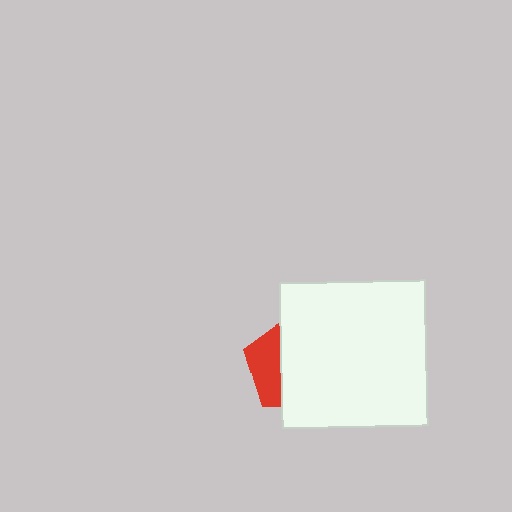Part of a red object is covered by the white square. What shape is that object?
It is a pentagon.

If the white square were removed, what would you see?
You would see the complete red pentagon.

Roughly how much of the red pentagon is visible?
A small part of it is visible (roughly 33%).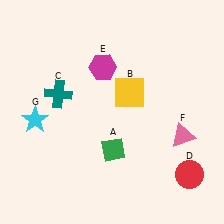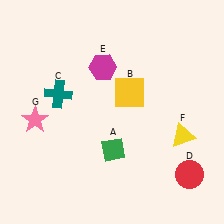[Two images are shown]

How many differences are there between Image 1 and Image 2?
There are 2 differences between the two images.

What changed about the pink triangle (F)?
In Image 1, F is pink. In Image 2, it changed to yellow.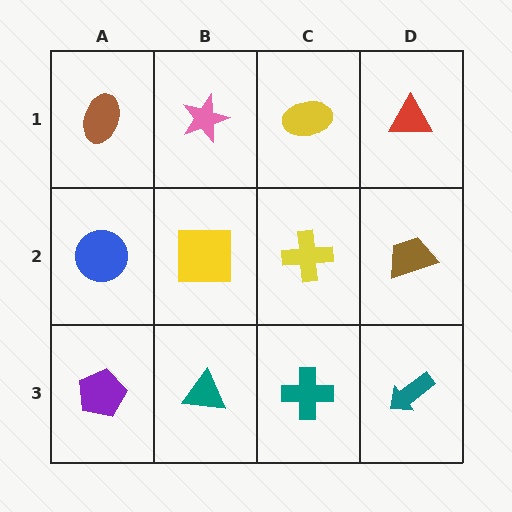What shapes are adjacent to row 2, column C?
A yellow ellipse (row 1, column C), a teal cross (row 3, column C), a yellow square (row 2, column B), a brown trapezoid (row 2, column D).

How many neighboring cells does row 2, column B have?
4.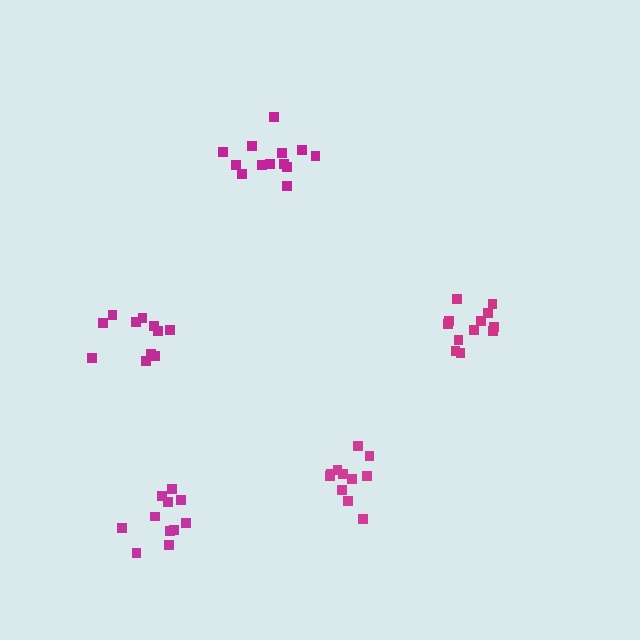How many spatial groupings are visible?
There are 5 spatial groupings.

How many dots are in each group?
Group 1: 11 dots, Group 2: 11 dots, Group 3: 13 dots, Group 4: 12 dots, Group 5: 11 dots (58 total).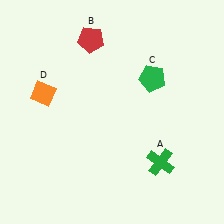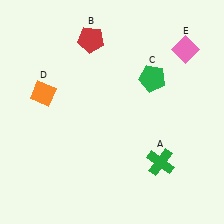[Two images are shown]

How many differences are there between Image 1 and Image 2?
There is 1 difference between the two images.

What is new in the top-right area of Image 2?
A pink diamond (E) was added in the top-right area of Image 2.